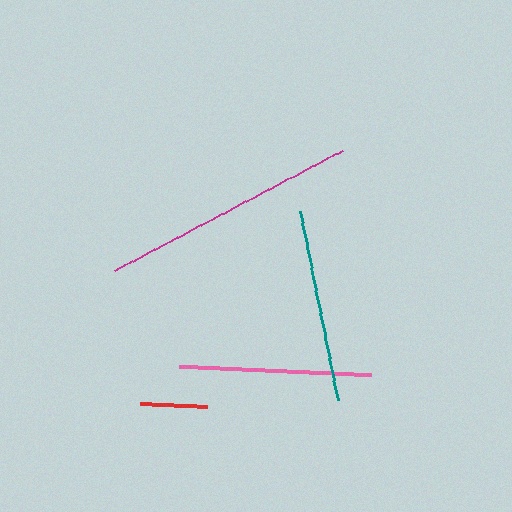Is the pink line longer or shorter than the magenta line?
The magenta line is longer than the pink line.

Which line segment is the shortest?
The red line is the shortest at approximately 68 pixels.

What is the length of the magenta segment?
The magenta segment is approximately 257 pixels long.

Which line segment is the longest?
The magenta line is the longest at approximately 257 pixels.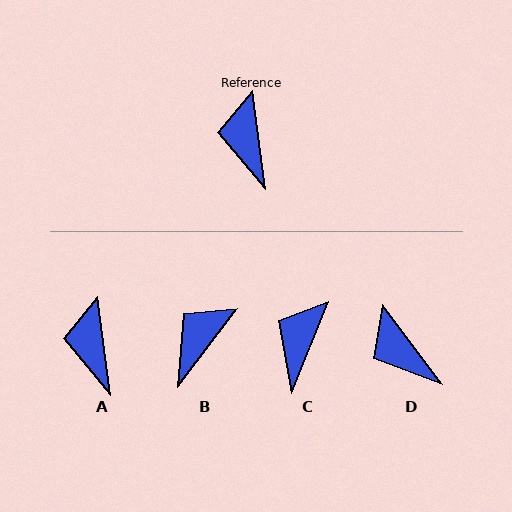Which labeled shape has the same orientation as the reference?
A.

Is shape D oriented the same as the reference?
No, it is off by about 29 degrees.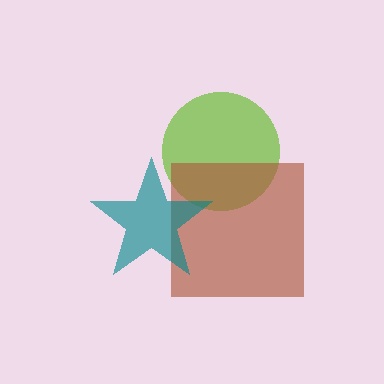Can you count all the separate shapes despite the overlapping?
Yes, there are 3 separate shapes.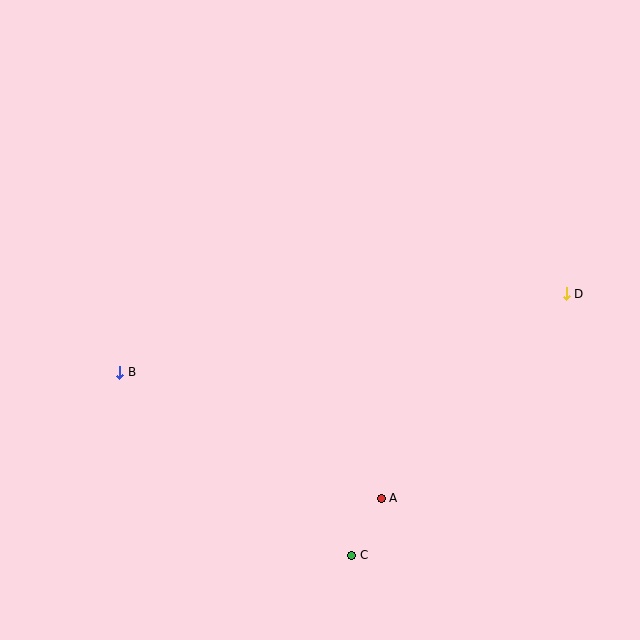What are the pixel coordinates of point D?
Point D is at (566, 294).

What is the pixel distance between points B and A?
The distance between B and A is 291 pixels.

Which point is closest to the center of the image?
Point A at (381, 498) is closest to the center.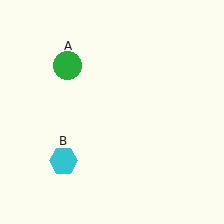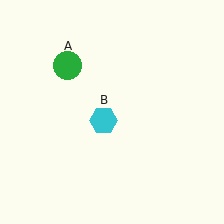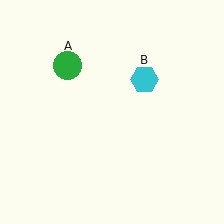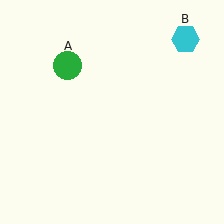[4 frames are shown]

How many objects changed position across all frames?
1 object changed position: cyan hexagon (object B).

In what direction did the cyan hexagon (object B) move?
The cyan hexagon (object B) moved up and to the right.